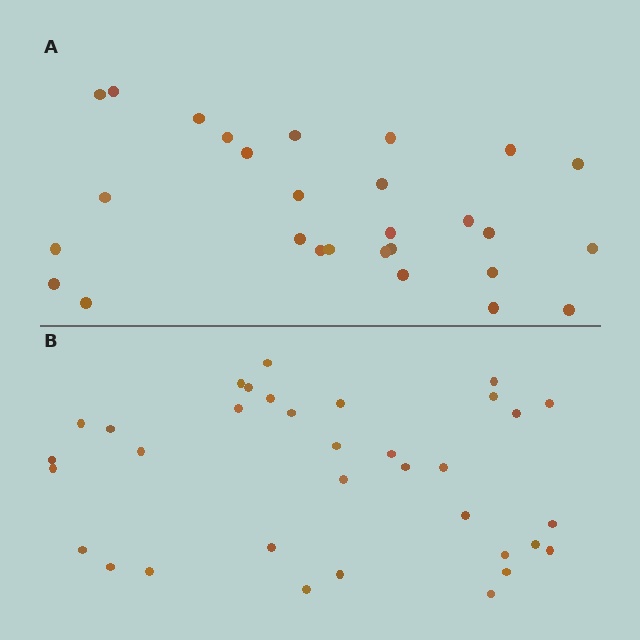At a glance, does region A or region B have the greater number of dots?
Region B (the bottom region) has more dots.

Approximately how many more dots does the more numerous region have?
Region B has about 6 more dots than region A.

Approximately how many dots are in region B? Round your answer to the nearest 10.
About 30 dots. (The exact count is 34, which rounds to 30.)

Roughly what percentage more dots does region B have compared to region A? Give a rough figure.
About 20% more.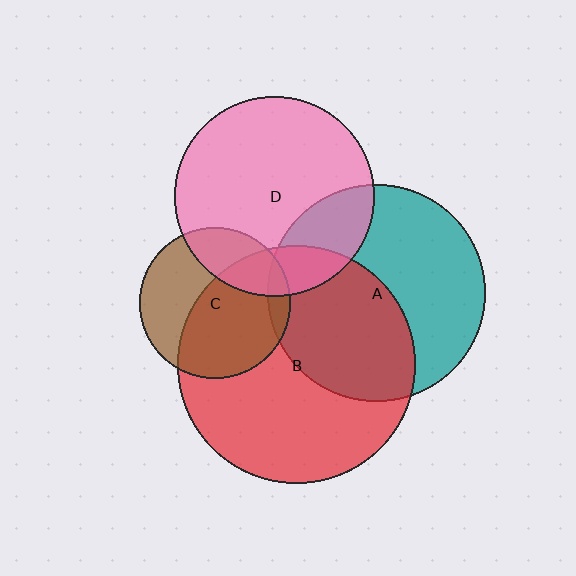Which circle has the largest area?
Circle B (red).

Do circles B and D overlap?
Yes.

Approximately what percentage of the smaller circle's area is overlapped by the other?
Approximately 15%.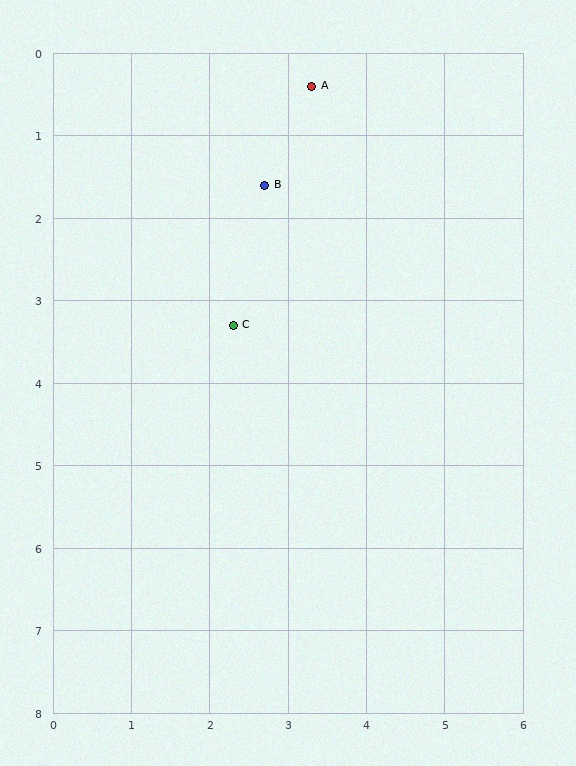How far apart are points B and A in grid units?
Points B and A are about 1.3 grid units apart.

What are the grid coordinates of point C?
Point C is at approximately (2.3, 3.3).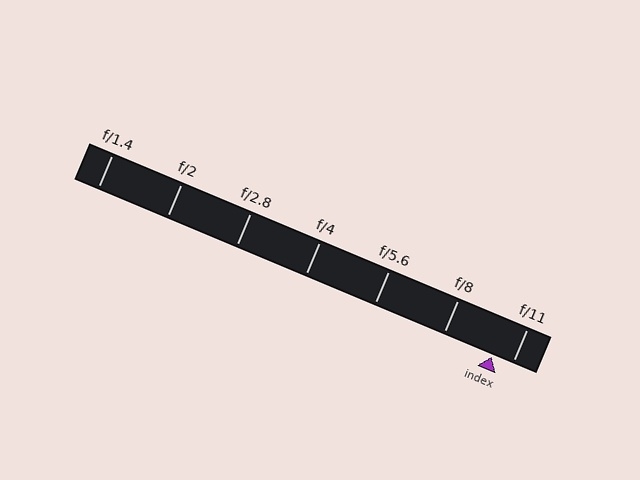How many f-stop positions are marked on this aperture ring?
There are 7 f-stop positions marked.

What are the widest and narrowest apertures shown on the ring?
The widest aperture shown is f/1.4 and the narrowest is f/11.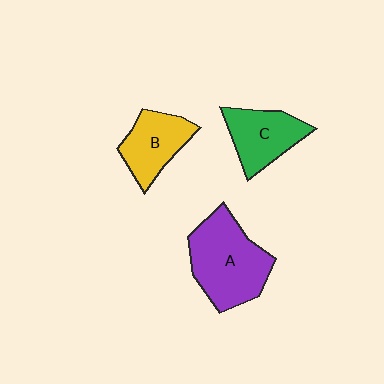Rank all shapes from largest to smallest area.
From largest to smallest: A (purple), C (green), B (yellow).